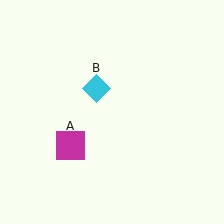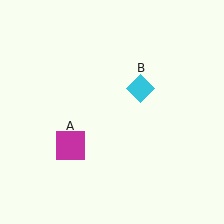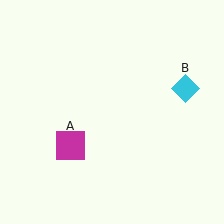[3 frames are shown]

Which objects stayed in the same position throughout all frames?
Magenta square (object A) remained stationary.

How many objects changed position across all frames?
1 object changed position: cyan diamond (object B).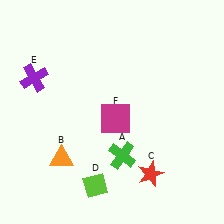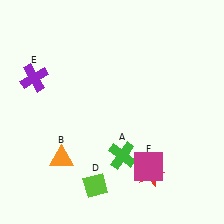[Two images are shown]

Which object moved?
The magenta square (F) moved down.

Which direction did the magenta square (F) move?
The magenta square (F) moved down.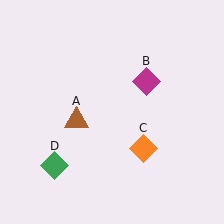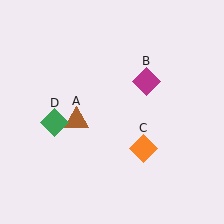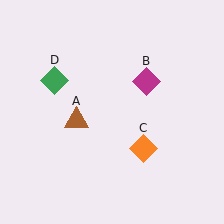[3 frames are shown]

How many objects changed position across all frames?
1 object changed position: green diamond (object D).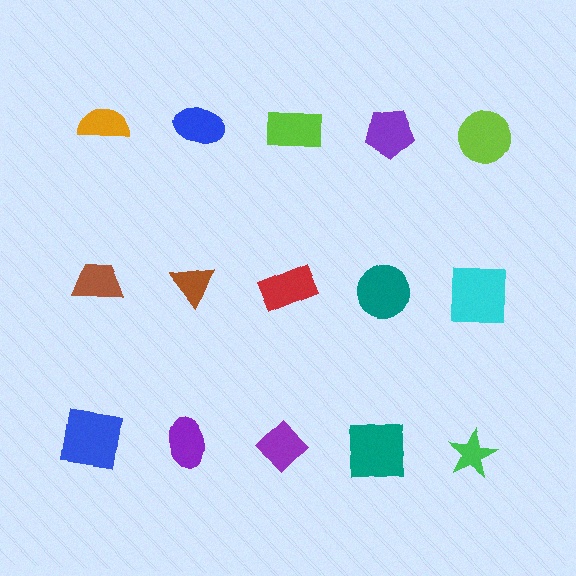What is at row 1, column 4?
A purple pentagon.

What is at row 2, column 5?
A cyan square.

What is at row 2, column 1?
A brown trapezoid.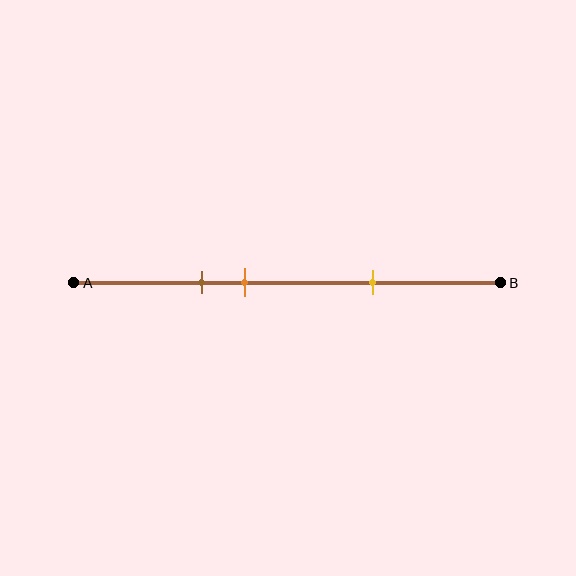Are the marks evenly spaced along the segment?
No, the marks are not evenly spaced.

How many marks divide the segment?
There are 3 marks dividing the segment.